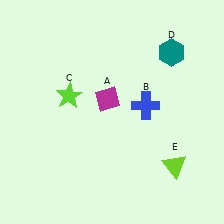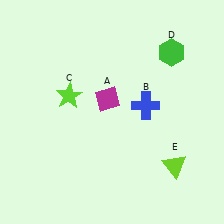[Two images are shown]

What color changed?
The hexagon (D) changed from teal in Image 1 to green in Image 2.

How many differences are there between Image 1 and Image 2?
There is 1 difference between the two images.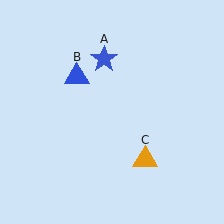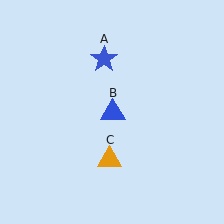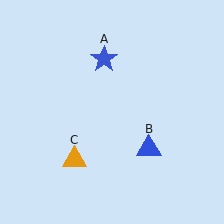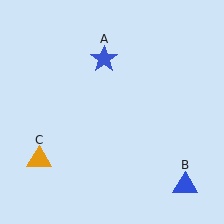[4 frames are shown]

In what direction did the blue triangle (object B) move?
The blue triangle (object B) moved down and to the right.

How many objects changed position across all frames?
2 objects changed position: blue triangle (object B), orange triangle (object C).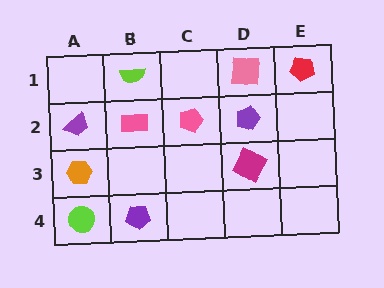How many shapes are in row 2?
4 shapes.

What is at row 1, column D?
A pink square.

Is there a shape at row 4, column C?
No, that cell is empty.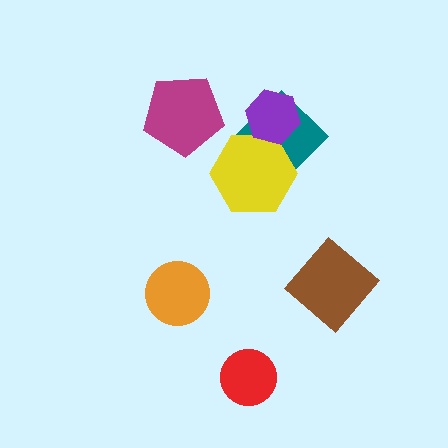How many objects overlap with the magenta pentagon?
0 objects overlap with the magenta pentagon.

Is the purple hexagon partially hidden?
No, no other shape covers it.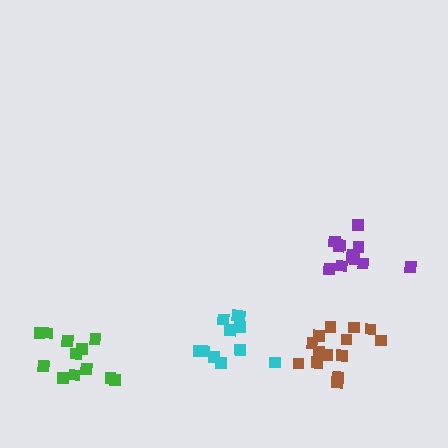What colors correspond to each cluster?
The clusters are colored: brown, green, purple, cyan.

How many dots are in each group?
Group 1: 14 dots, Group 2: 12 dots, Group 3: 12 dots, Group 4: 11 dots (49 total).